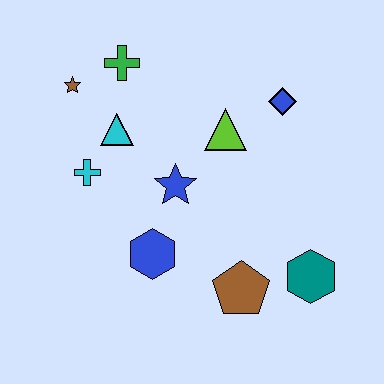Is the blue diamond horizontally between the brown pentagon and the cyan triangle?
No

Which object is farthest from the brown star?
The teal hexagon is farthest from the brown star.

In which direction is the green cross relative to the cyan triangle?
The green cross is above the cyan triangle.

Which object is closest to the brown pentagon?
The teal hexagon is closest to the brown pentagon.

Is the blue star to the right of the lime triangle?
No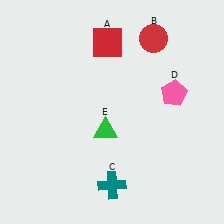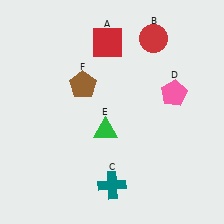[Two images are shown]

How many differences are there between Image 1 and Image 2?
There is 1 difference between the two images.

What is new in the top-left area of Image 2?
A brown pentagon (F) was added in the top-left area of Image 2.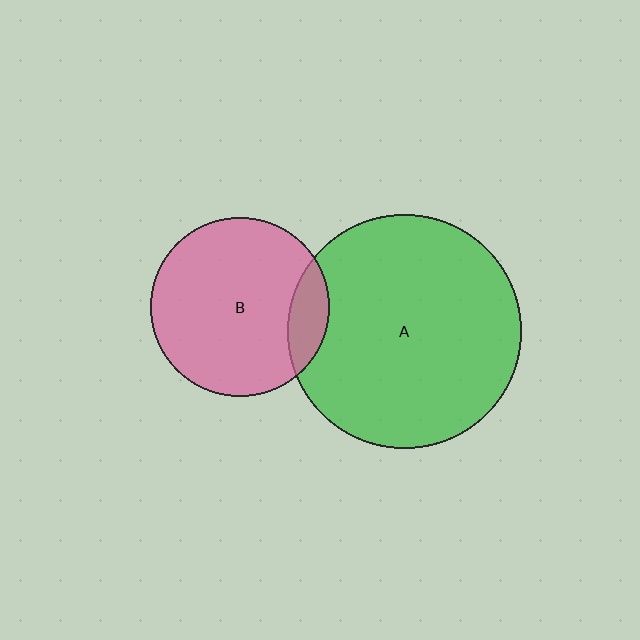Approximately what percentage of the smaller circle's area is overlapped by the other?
Approximately 15%.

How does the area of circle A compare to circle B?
Approximately 1.7 times.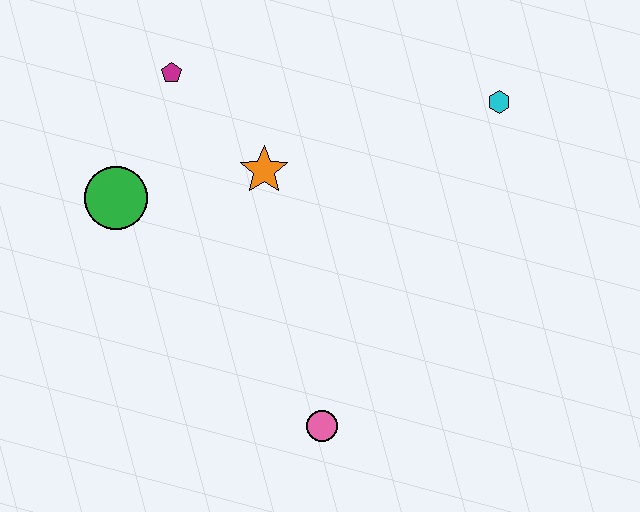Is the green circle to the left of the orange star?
Yes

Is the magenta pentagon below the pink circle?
No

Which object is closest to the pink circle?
The orange star is closest to the pink circle.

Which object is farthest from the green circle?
The cyan hexagon is farthest from the green circle.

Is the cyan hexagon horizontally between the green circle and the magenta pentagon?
No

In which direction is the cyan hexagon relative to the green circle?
The cyan hexagon is to the right of the green circle.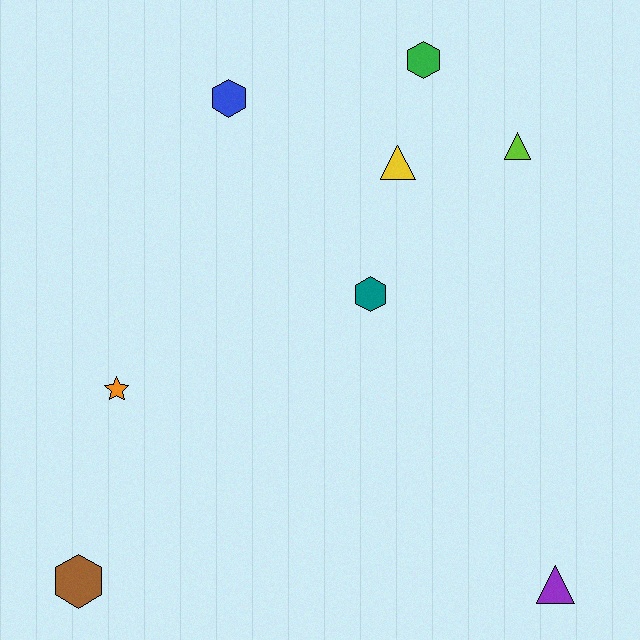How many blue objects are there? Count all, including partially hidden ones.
There is 1 blue object.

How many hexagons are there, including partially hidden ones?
There are 4 hexagons.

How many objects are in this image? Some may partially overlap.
There are 8 objects.